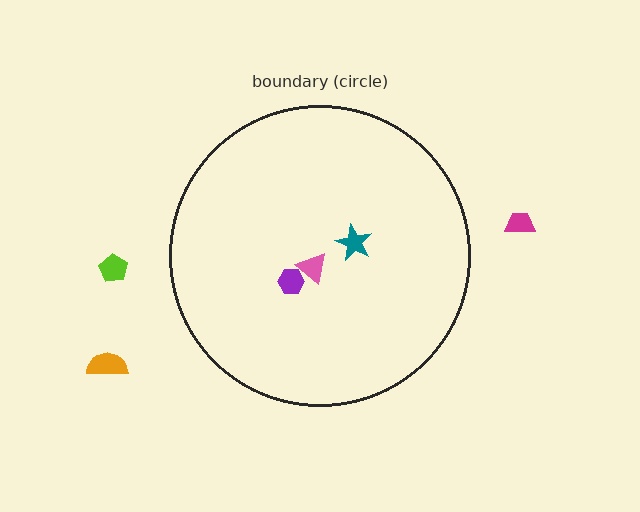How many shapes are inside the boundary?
3 inside, 3 outside.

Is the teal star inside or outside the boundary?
Inside.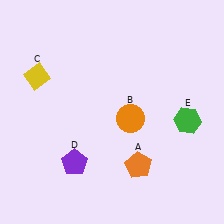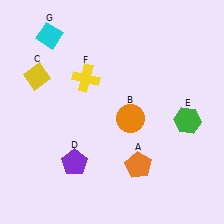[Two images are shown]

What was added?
A yellow cross (F), a cyan diamond (G) were added in Image 2.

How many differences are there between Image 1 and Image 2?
There are 2 differences between the two images.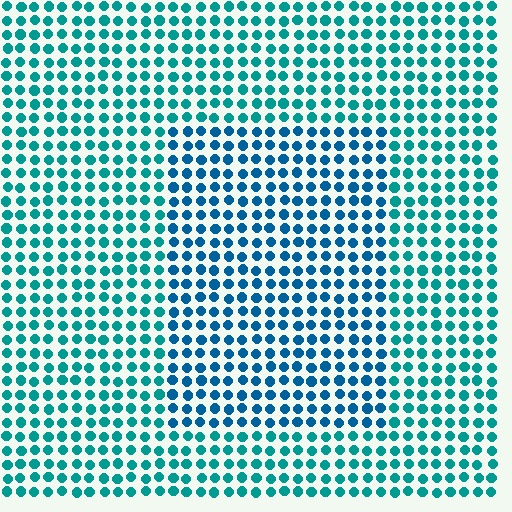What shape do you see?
I see a rectangle.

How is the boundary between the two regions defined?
The boundary is defined purely by a slight shift in hue (about 26 degrees). Spacing, size, and orientation are identical on both sides.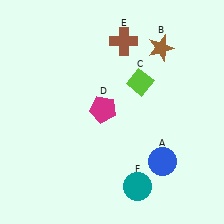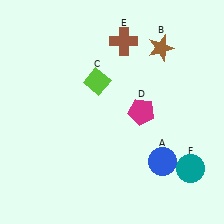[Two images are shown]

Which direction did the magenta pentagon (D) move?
The magenta pentagon (D) moved right.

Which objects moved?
The objects that moved are: the lime diamond (C), the magenta pentagon (D), the teal circle (F).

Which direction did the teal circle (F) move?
The teal circle (F) moved right.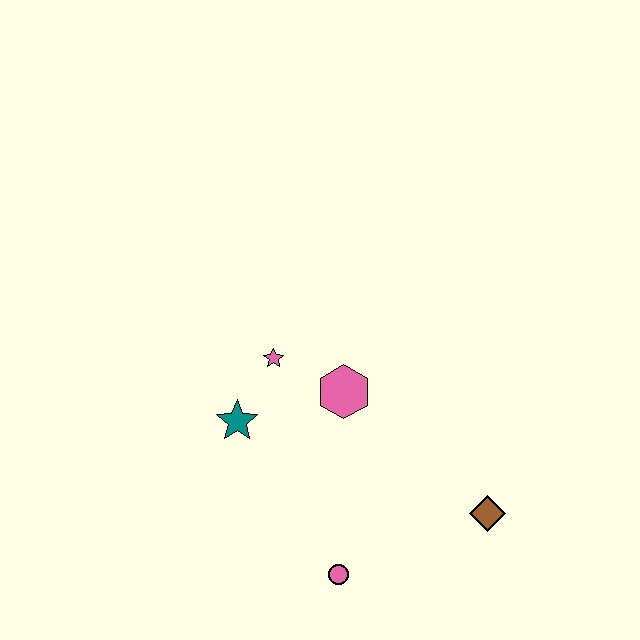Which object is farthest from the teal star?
The brown diamond is farthest from the teal star.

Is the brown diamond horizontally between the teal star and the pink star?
No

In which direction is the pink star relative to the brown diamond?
The pink star is to the left of the brown diamond.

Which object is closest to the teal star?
The pink star is closest to the teal star.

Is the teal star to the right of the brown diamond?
No